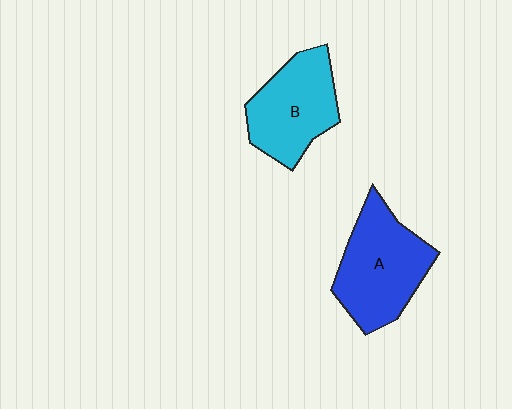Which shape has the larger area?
Shape A (blue).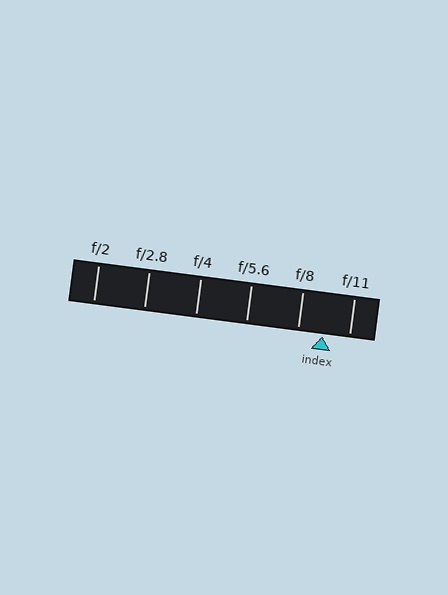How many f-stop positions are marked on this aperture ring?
There are 6 f-stop positions marked.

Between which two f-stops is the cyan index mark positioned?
The index mark is between f/8 and f/11.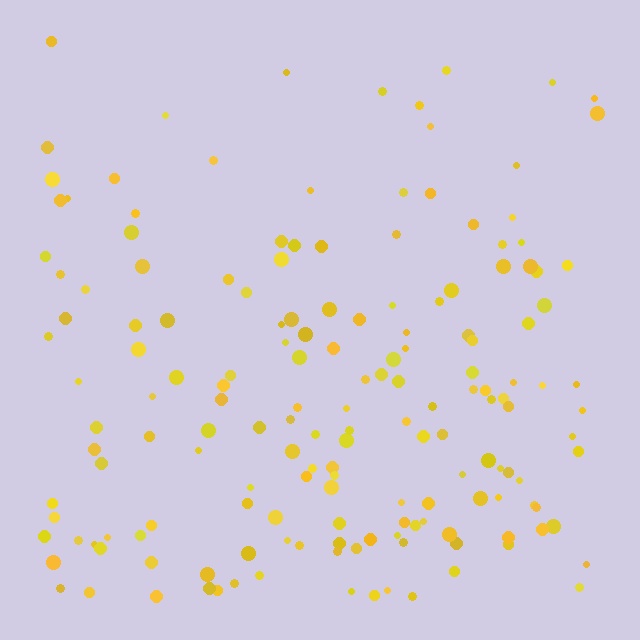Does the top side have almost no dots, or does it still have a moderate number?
Still a moderate number, just noticeably fewer than the bottom.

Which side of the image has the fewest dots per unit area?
The top.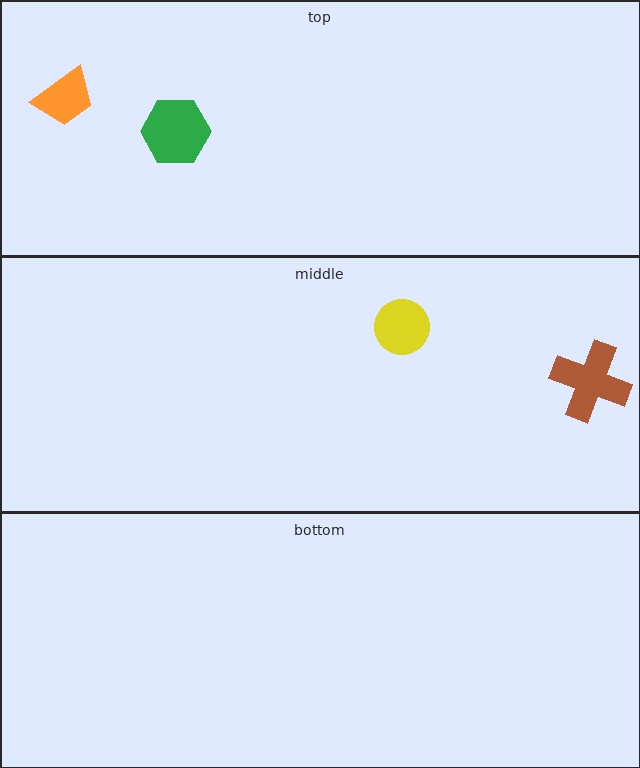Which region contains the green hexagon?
The top region.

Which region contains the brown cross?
The middle region.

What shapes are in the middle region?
The brown cross, the yellow circle.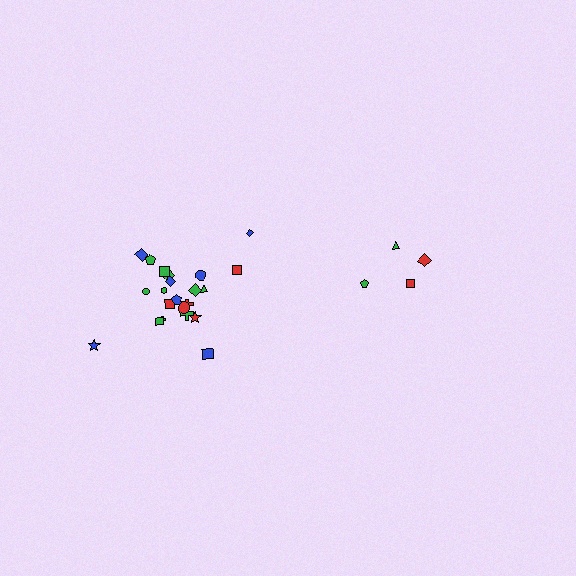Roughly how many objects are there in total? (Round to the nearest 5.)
Roughly 25 objects in total.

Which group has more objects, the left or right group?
The left group.